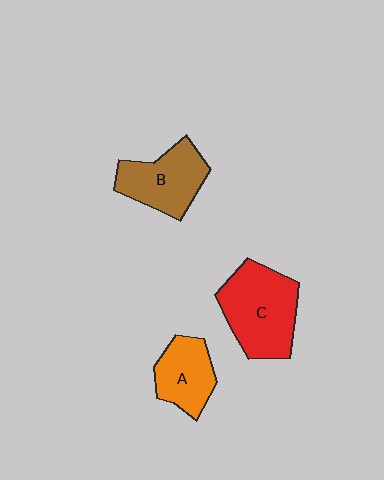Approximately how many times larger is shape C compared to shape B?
Approximately 1.3 times.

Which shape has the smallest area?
Shape A (orange).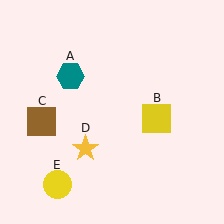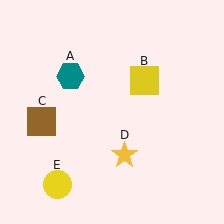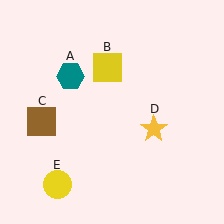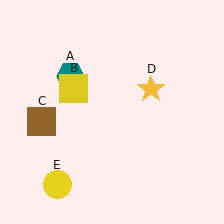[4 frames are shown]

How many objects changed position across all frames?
2 objects changed position: yellow square (object B), yellow star (object D).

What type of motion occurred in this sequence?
The yellow square (object B), yellow star (object D) rotated counterclockwise around the center of the scene.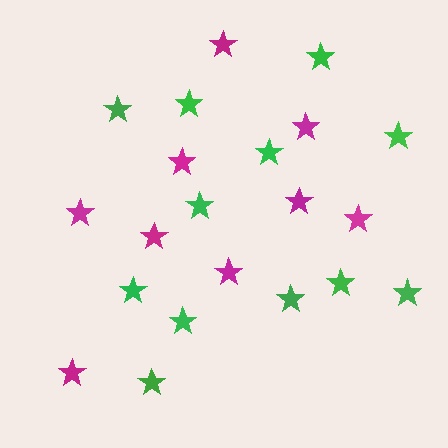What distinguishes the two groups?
There are 2 groups: one group of green stars (12) and one group of magenta stars (9).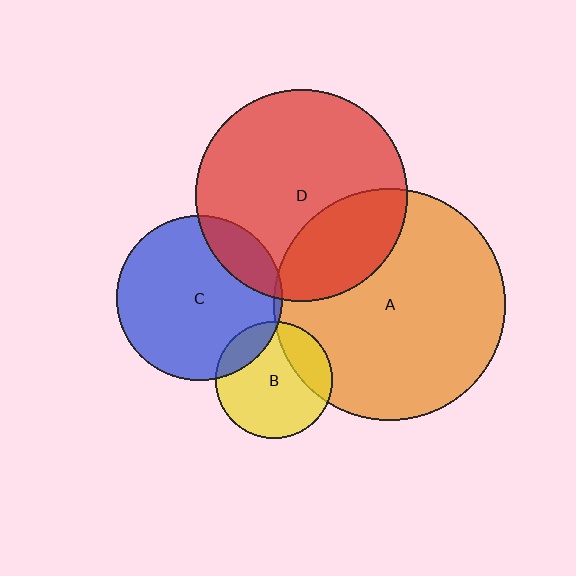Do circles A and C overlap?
Yes.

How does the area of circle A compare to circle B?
Approximately 3.9 times.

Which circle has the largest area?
Circle A (orange).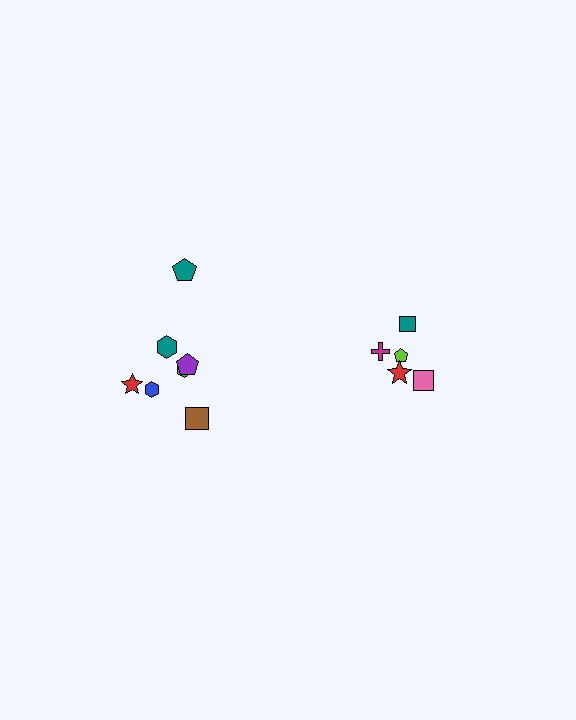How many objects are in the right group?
There are 5 objects.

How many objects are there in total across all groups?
There are 12 objects.